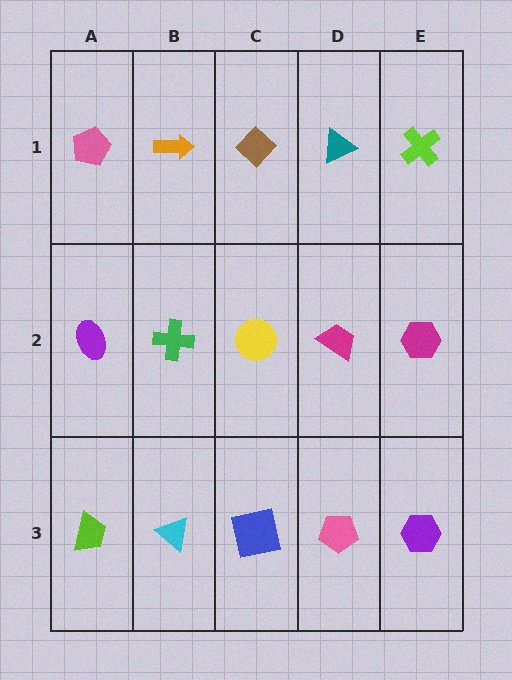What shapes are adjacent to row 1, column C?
A yellow circle (row 2, column C), an orange arrow (row 1, column B), a teal triangle (row 1, column D).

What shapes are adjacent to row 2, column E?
A lime cross (row 1, column E), a purple hexagon (row 3, column E), a magenta trapezoid (row 2, column D).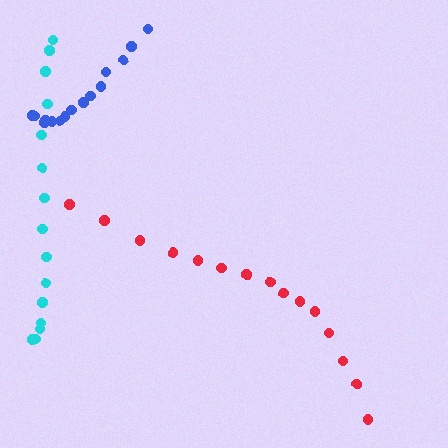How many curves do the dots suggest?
There are 3 distinct paths.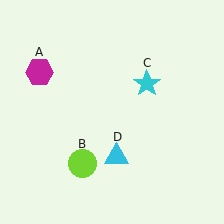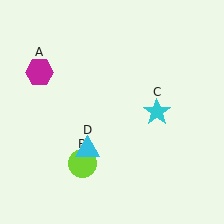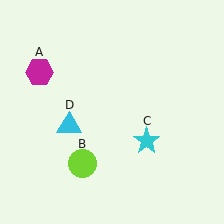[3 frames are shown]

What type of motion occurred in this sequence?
The cyan star (object C), cyan triangle (object D) rotated clockwise around the center of the scene.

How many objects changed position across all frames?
2 objects changed position: cyan star (object C), cyan triangle (object D).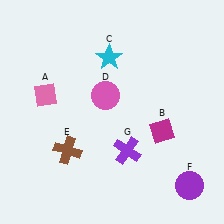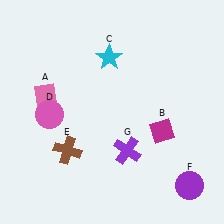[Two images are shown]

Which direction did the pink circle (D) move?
The pink circle (D) moved left.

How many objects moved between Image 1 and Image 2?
1 object moved between the two images.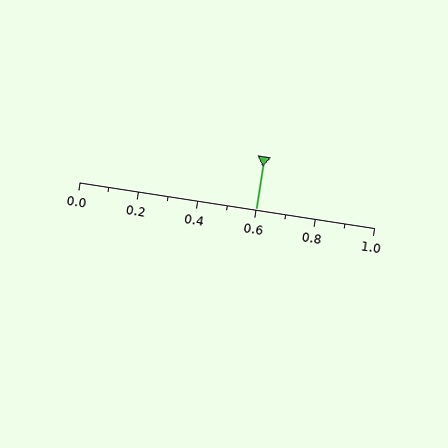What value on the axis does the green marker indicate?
The marker indicates approximately 0.6.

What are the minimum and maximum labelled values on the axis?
The axis runs from 0.0 to 1.0.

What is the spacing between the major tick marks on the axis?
The major ticks are spaced 0.2 apart.